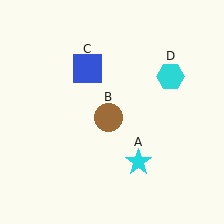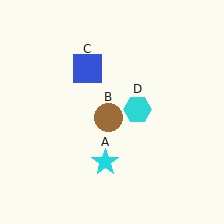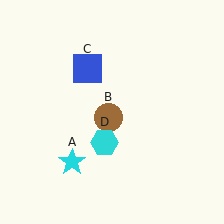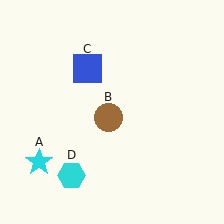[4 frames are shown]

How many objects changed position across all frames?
2 objects changed position: cyan star (object A), cyan hexagon (object D).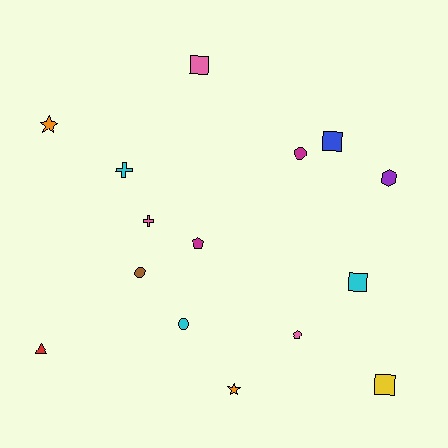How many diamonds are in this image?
There are no diamonds.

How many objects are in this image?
There are 15 objects.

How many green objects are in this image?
There are no green objects.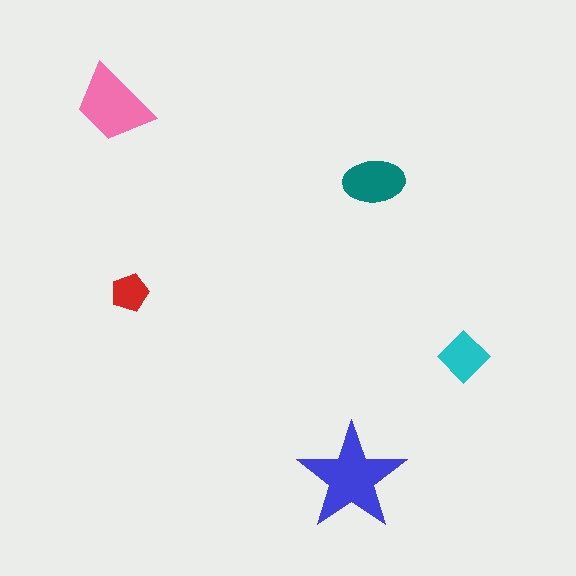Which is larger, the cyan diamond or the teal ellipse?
The teal ellipse.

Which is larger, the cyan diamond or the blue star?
The blue star.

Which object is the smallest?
The red pentagon.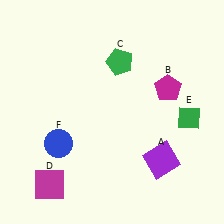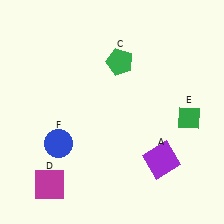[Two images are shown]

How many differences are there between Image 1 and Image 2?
There is 1 difference between the two images.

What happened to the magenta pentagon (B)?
The magenta pentagon (B) was removed in Image 2. It was in the top-right area of Image 1.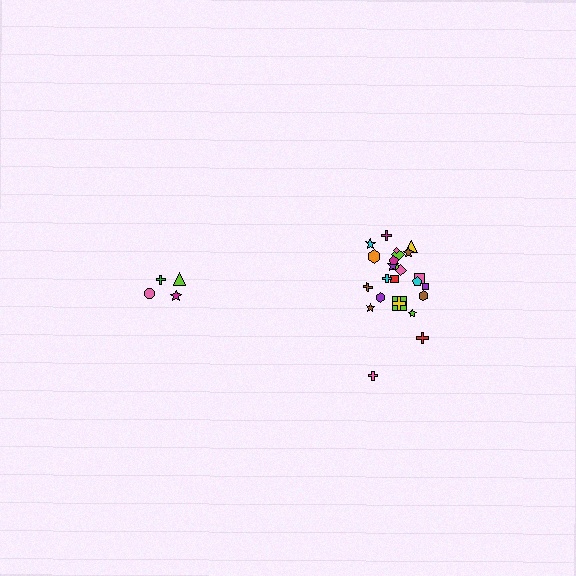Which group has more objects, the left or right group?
The right group.